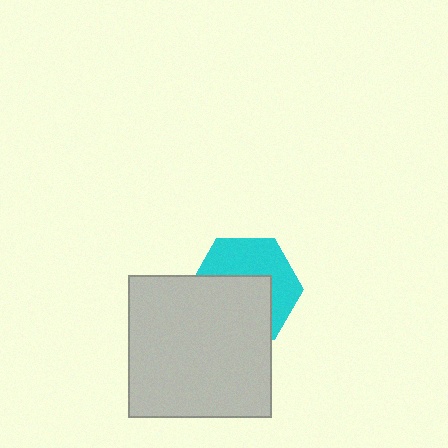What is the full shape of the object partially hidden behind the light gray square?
The partially hidden object is a cyan hexagon.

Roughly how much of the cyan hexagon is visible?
About half of it is visible (roughly 48%).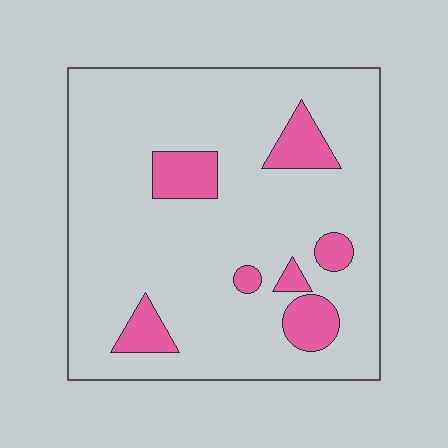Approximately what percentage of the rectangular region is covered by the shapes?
Approximately 15%.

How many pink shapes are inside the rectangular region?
7.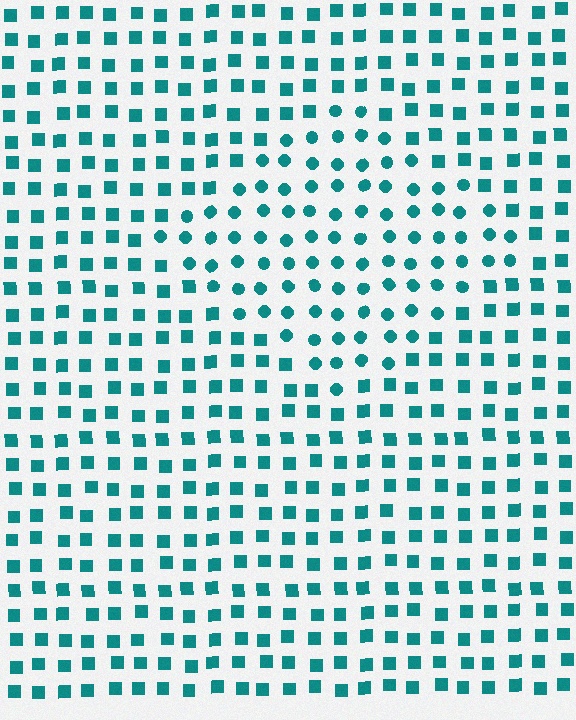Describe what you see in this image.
The image is filled with small teal elements arranged in a uniform grid. A diamond-shaped region contains circles, while the surrounding area contains squares. The boundary is defined purely by the change in element shape.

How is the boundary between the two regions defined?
The boundary is defined by a change in element shape: circles inside vs. squares outside. All elements share the same color and spacing.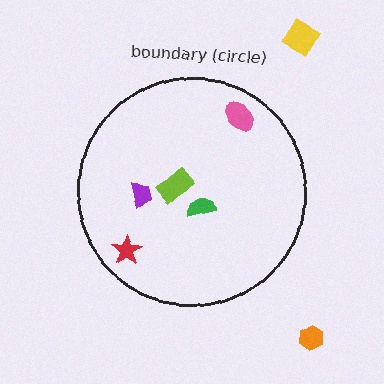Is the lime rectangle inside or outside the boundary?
Inside.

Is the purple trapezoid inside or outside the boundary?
Inside.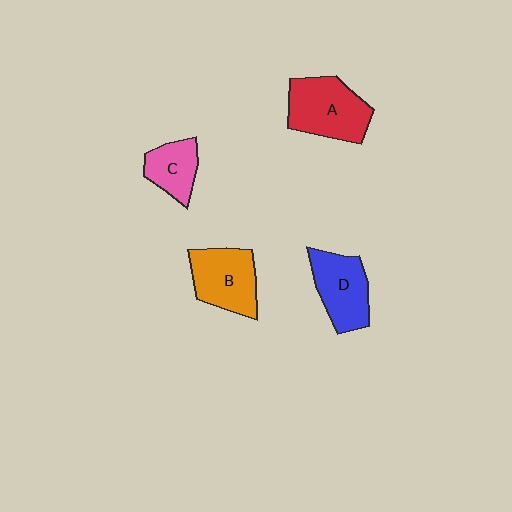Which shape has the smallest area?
Shape C (pink).